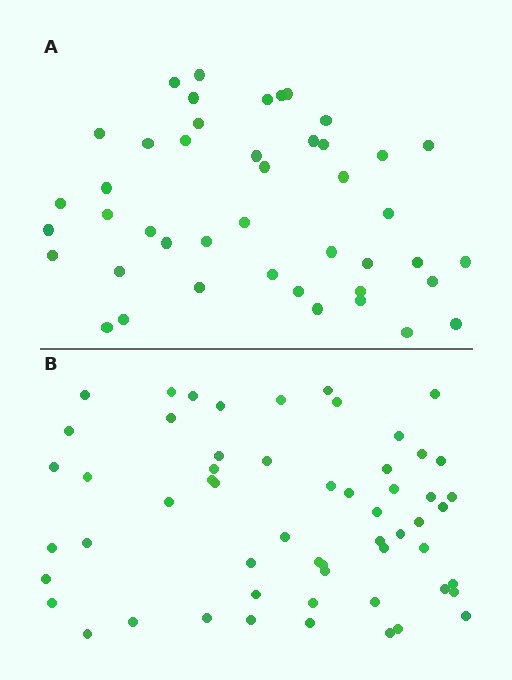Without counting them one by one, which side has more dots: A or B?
Region B (the bottom region) has more dots.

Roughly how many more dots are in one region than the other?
Region B has approximately 15 more dots than region A.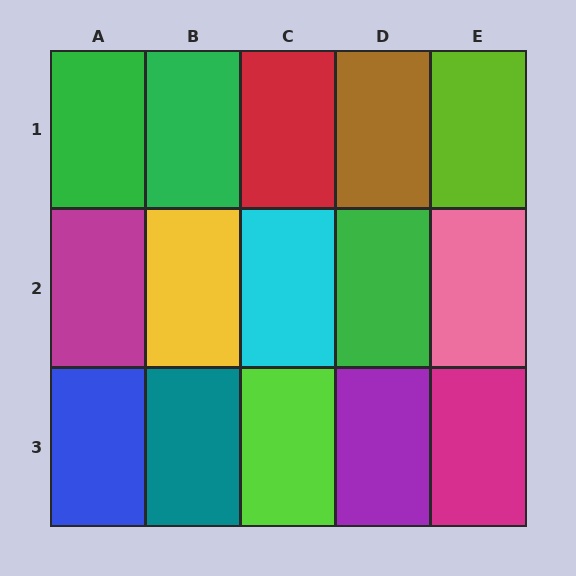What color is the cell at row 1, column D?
Brown.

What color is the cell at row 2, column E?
Pink.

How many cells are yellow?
1 cell is yellow.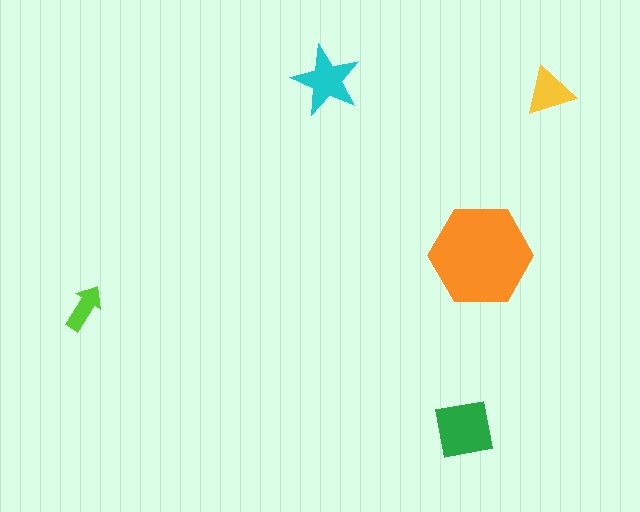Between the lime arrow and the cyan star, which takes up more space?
The cyan star.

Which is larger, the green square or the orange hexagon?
The orange hexagon.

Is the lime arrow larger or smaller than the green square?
Smaller.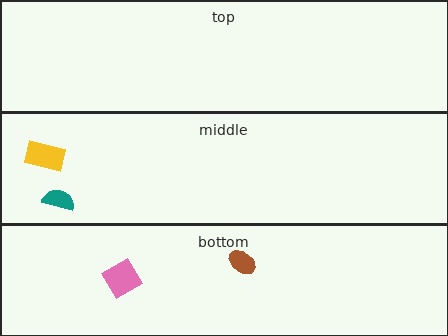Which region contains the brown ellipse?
The bottom region.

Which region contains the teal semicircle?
The middle region.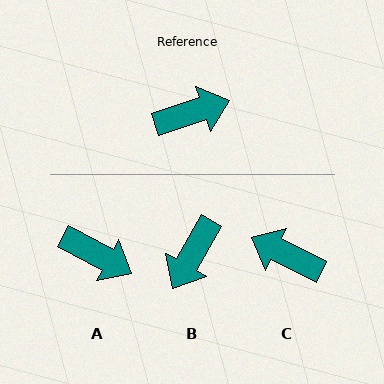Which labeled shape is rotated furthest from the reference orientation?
B, about 138 degrees away.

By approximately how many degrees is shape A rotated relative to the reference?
Approximately 47 degrees clockwise.